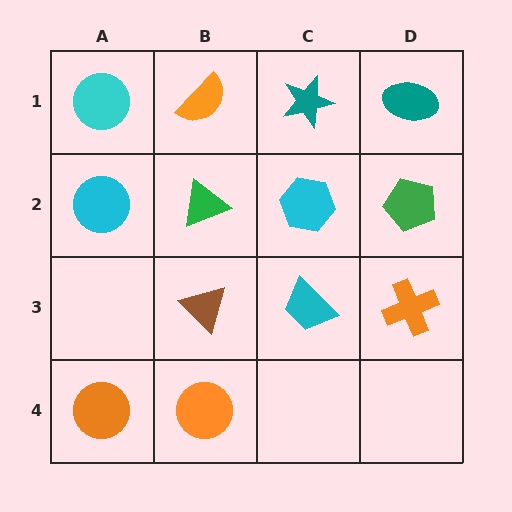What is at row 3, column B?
A brown triangle.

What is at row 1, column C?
A teal star.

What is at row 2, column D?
A green pentagon.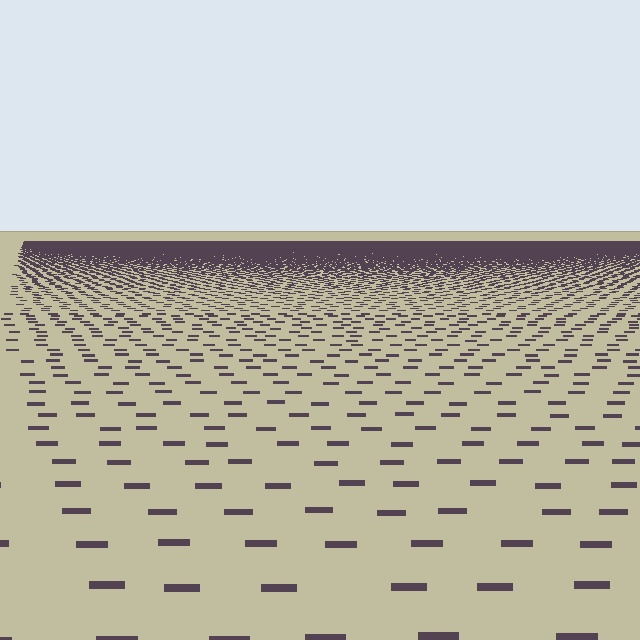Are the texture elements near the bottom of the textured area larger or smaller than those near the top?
Larger. Near the bottom, elements are closer to the viewer and appear at a bigger on-screen size.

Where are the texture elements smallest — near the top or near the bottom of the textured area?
Near the top.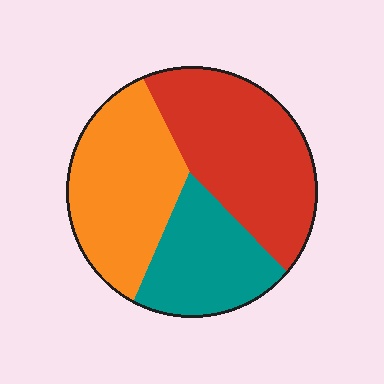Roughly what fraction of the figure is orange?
Orange covers roughly 35% of the figure.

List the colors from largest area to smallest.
From largest to smallest: red, orange, teal.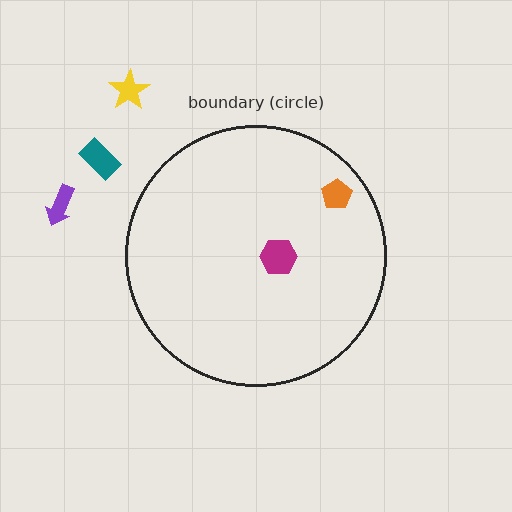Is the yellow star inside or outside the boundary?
Outside.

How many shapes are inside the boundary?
2 inside, 3 outside.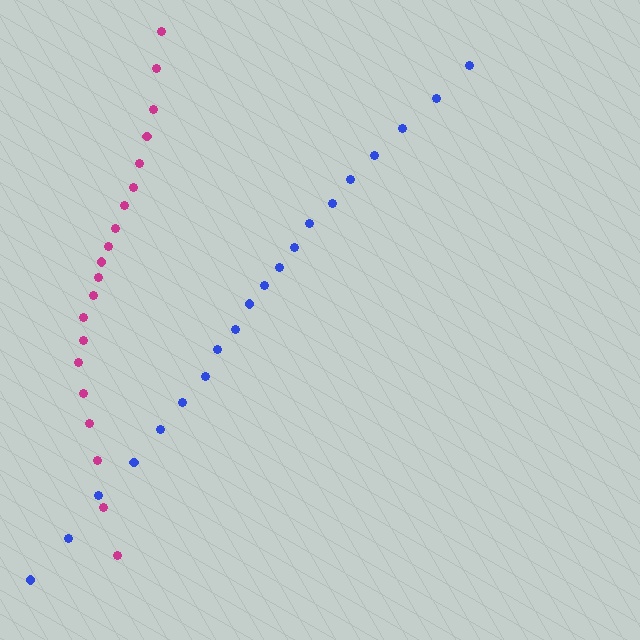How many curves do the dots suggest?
There are 2 distinct paths.